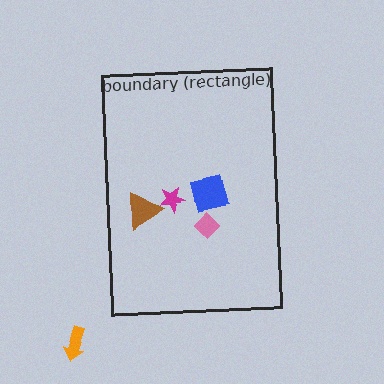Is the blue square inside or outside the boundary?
Inside.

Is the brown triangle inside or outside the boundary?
Inside.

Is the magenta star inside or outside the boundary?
Inside.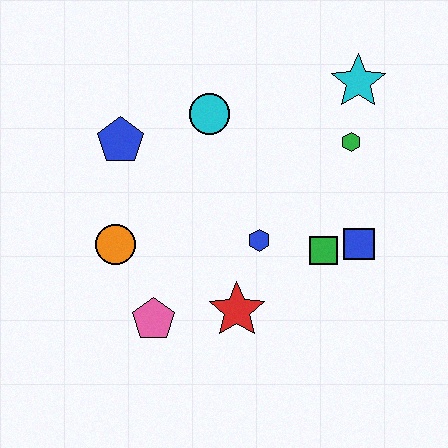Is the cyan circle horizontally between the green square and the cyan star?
No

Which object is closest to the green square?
The blue square is closest to the green square.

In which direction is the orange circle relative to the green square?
The orange circle is to the left of the green square.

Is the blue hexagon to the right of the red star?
Yes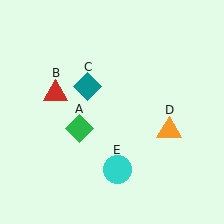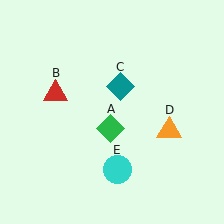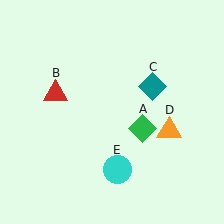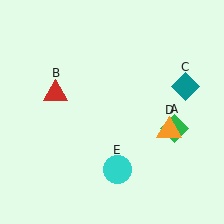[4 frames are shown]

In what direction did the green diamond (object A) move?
The green diamond (object A) moved right.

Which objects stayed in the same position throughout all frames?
Red triangle (object B) and orange triangle (object D) and cyan circle (object E) remained stationary.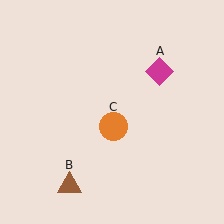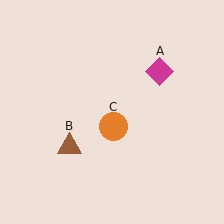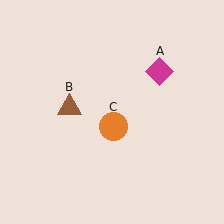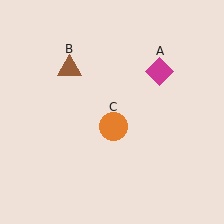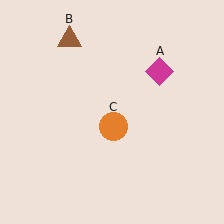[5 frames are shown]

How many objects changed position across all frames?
1 object changed position: brown triangle (object B).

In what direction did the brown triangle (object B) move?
The brown triangle (object B) moved up.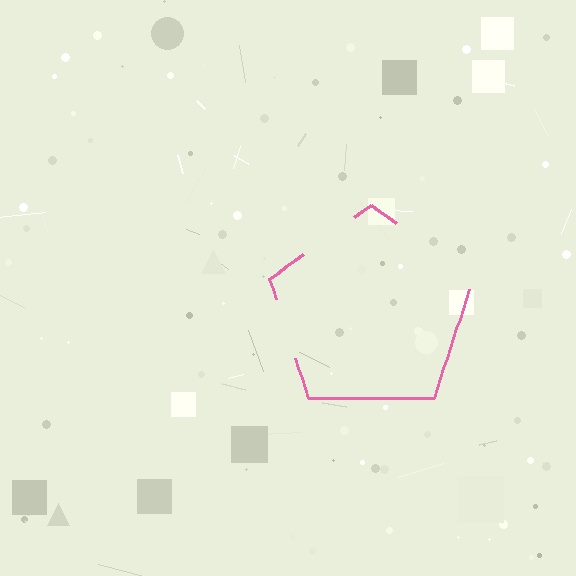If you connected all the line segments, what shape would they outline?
They would outline a pentagon.